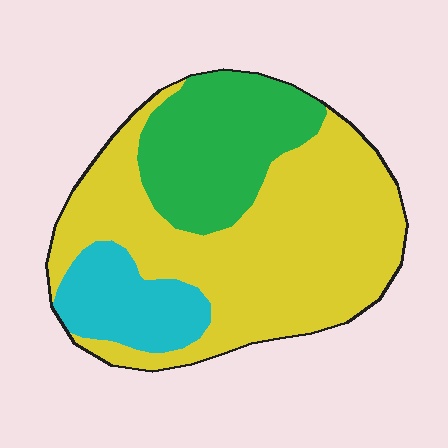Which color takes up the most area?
Yellow, at roughly 60%.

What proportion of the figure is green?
Green covers roughly 25% of the figure.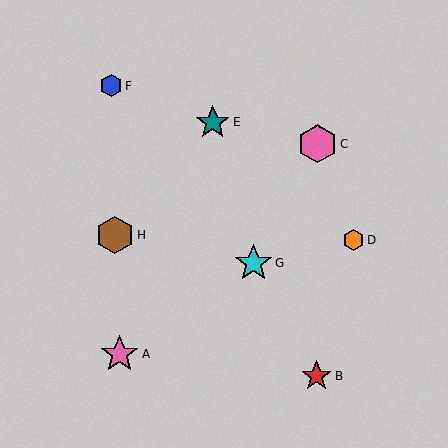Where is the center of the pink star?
The center of the pink star is at (119, 354).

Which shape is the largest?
The pink hexagon (labeled C) is the largest.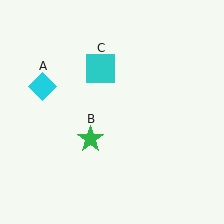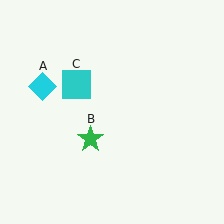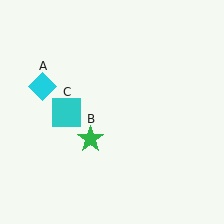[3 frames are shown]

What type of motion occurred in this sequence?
The cyan square (object C) rotated counterclockwise around the center of the scene.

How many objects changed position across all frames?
1 object changed position: cyan square (object C).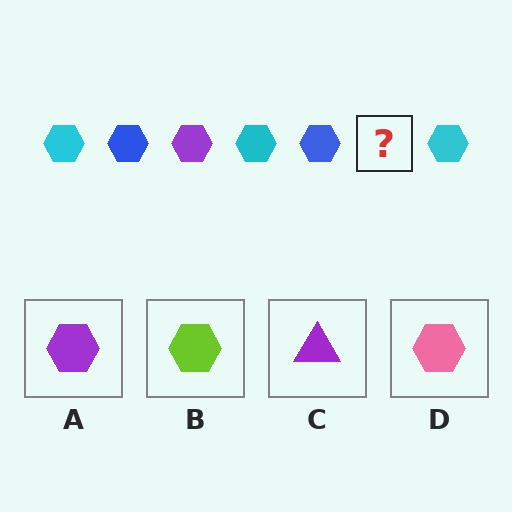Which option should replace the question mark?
Option A.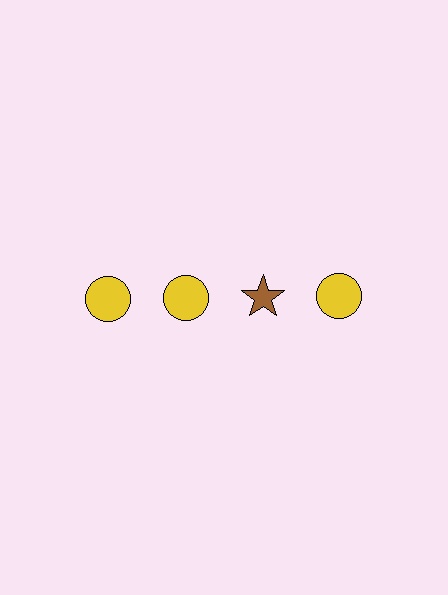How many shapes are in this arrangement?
There are 4 shapes arranged in a grid pattern.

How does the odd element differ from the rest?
It differs in both color (brown instead of yellow) and shape (star instead of circle).